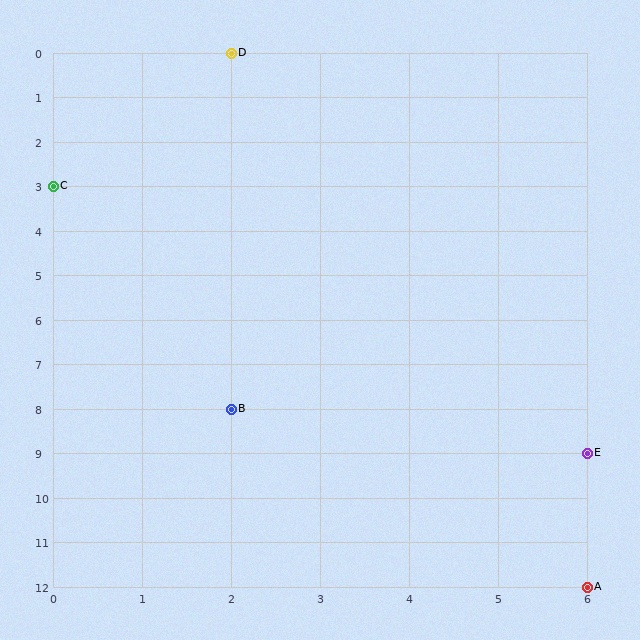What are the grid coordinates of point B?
Point B is at grid coordinates (2, 8).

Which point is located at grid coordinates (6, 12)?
Point A is at (6, 12).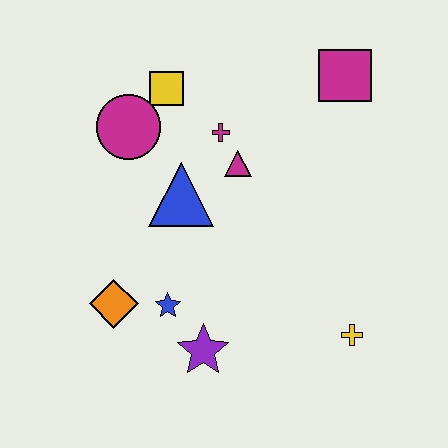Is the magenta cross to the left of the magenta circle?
No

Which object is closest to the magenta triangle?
The magenta cross is closest to the magenta triangle.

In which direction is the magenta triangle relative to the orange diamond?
The magenta triangle is above the orange diamond.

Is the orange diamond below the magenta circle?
Yes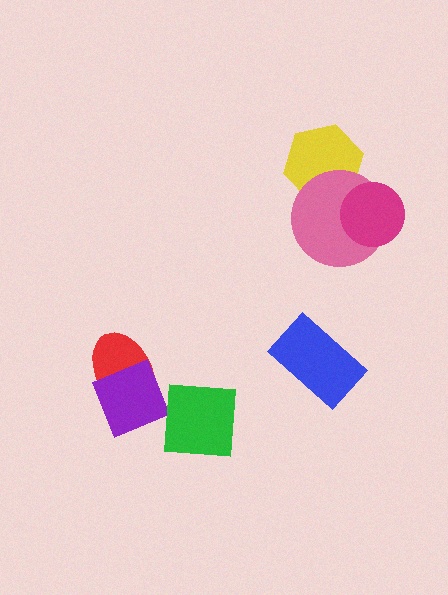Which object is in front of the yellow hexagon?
The pink circle is in front of the yellow hexagon.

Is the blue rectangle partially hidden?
No, no other shape covers it.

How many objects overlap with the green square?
1 object overlaps with the green square.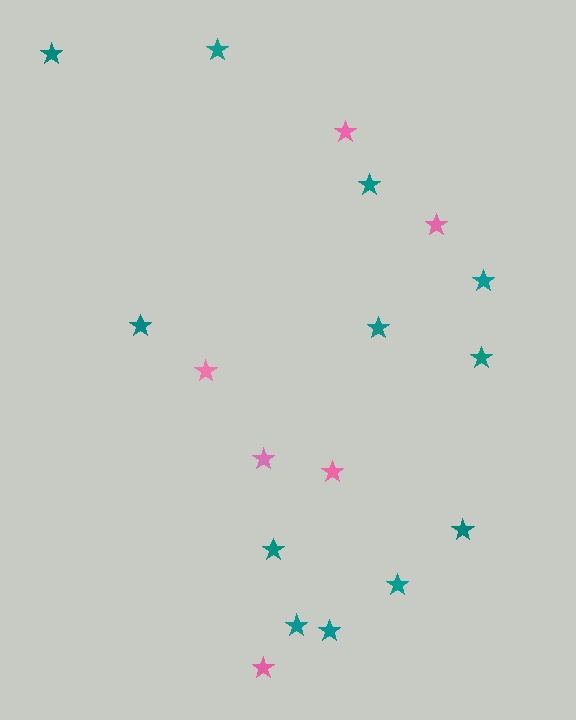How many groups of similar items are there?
There are 2 groups: one group of pink stars (6) and one group of teal stars (12).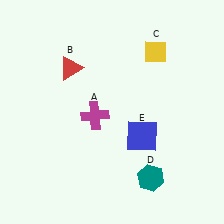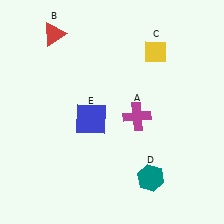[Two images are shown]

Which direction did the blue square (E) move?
The blue square (E) moved left.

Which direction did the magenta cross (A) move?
The magenta cross (A) moved right.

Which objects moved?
The objects that moved are: the magenta cross (A), the red triangle (B), the blue square (E).